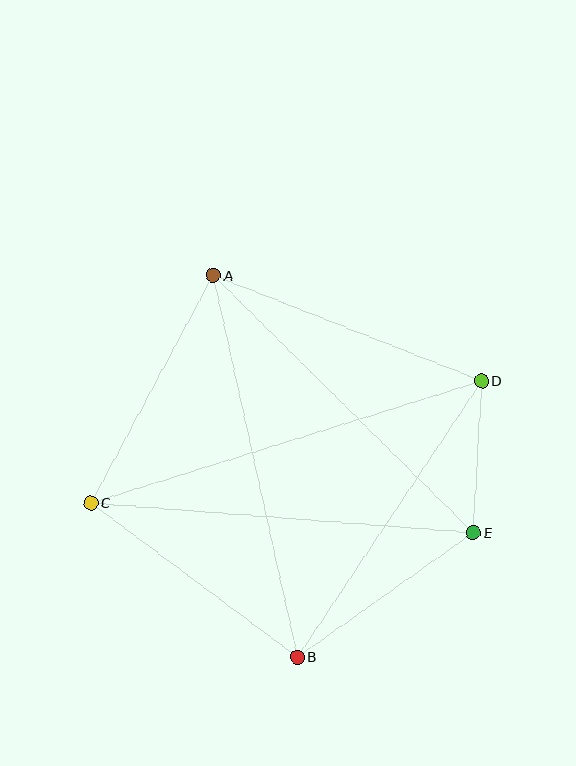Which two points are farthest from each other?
Points C and D are farthest from each other.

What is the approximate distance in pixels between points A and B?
The distance between A and B is approximately 390 pixels.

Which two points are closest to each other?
Points D and E are closest to each other.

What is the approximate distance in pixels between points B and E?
The distance between B and E is approximately 215 pixels.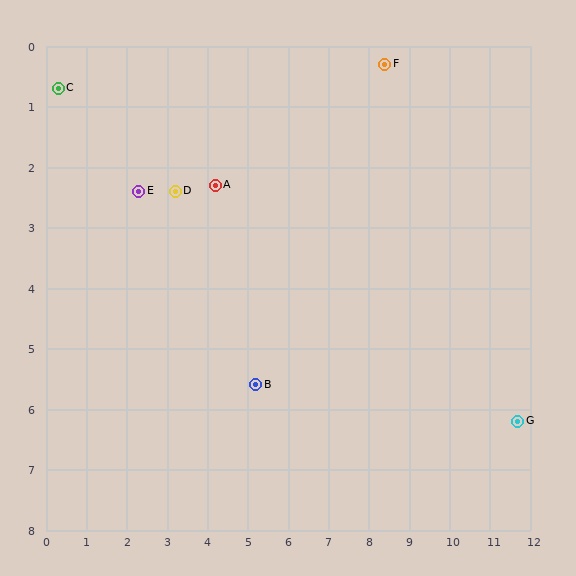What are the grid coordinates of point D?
Point D is at approximately (3.2, 2.4).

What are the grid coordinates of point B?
Point B is at approximately (5.2, 5.6).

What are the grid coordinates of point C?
Point C is at approximately (0.3, 0.7).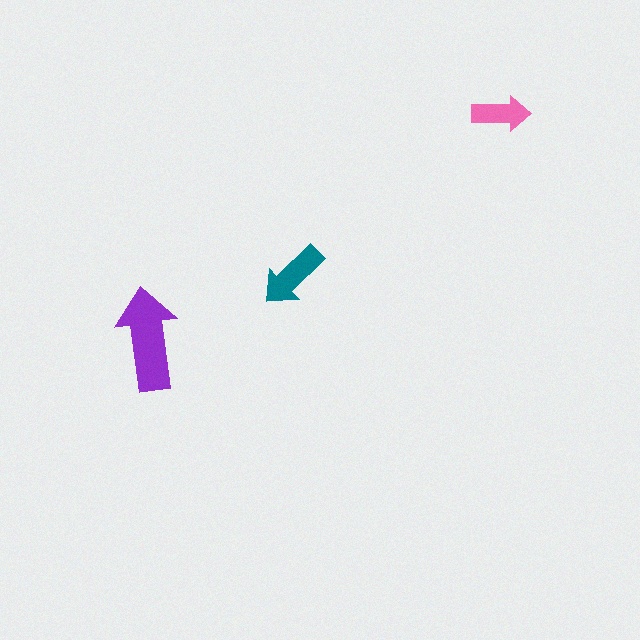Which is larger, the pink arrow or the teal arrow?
The teal one.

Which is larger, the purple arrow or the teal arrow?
The purple one.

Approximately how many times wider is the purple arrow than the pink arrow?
About 1.5 times wider.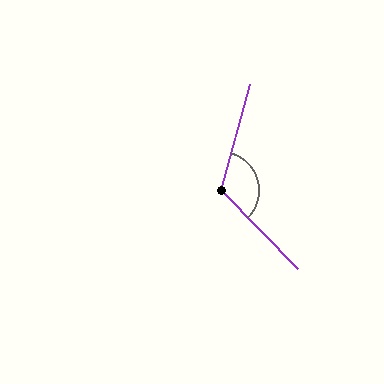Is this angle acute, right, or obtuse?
It is obtuse.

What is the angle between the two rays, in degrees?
Approximately 120 degrees.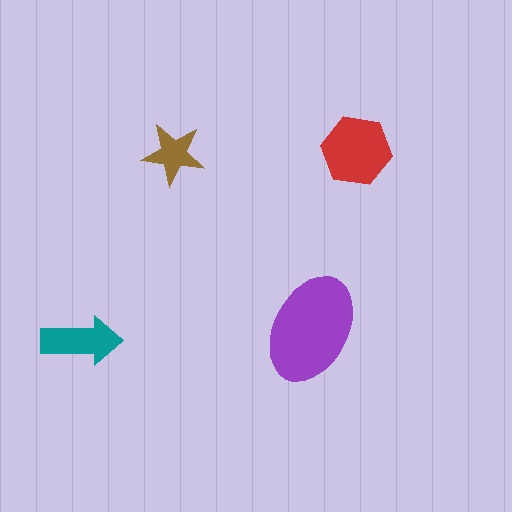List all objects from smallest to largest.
The brown star, the teal arrow, the red hexagon, the purple ellipse.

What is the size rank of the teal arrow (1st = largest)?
3rd.